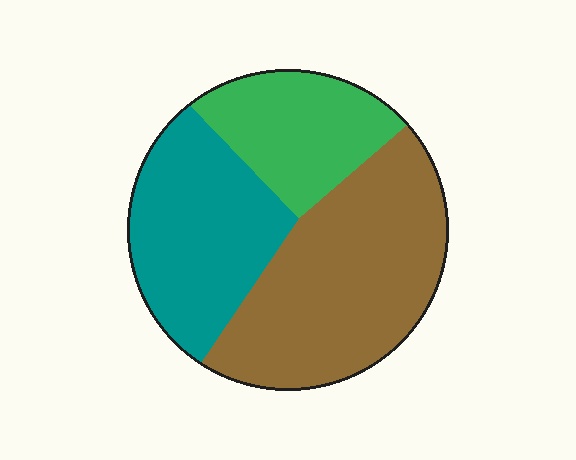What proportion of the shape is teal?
Teal covers about 30% of the shape.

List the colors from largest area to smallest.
From largest to smallest: brown, teal, green.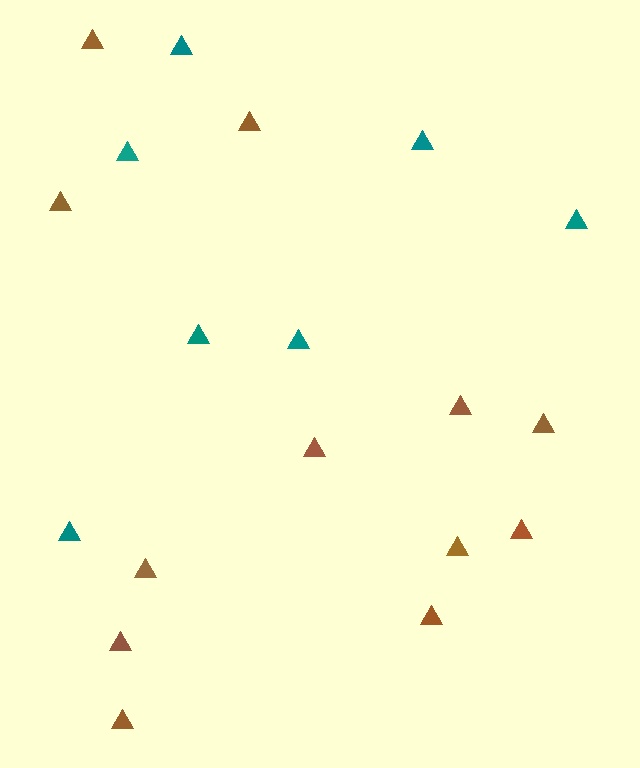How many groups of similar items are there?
There are 2 groups: one group of teal triangles (7) and one group of brown triangles (12).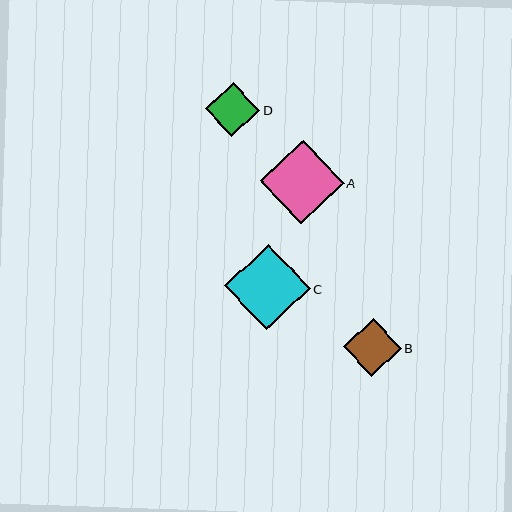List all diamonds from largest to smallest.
From largest to smallest: C, A, B, D.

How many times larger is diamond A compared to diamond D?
Diamond A is approximately 1.5 times the size of diamond D.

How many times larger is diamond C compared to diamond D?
Diamond C is approximately 1.6 times the size of diamond D.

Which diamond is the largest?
Diamond C is the largest with a size of approximately 85 pixels.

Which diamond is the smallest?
Diamond D is the smallest with a size of approximately 55 pixels.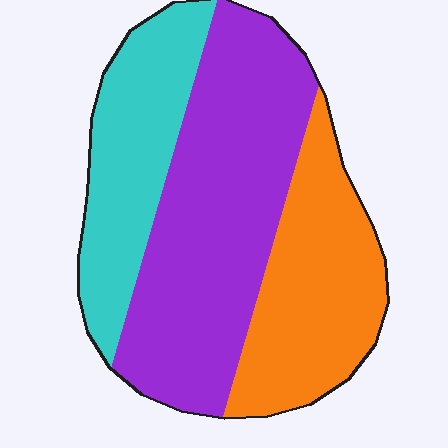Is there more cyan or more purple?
Purple.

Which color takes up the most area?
Purple, at roughly 45%.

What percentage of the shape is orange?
Orange covers roughly 30% of the shape.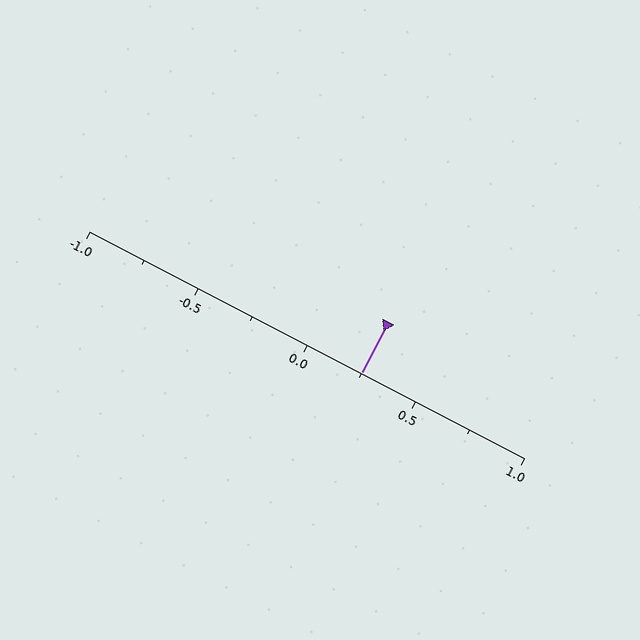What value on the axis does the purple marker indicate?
The marker indicates approximately 0.25.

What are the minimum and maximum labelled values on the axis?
The axis runs from -1.0 to 1.0.